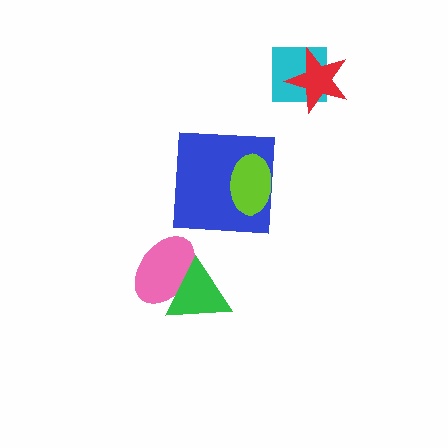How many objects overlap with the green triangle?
1 object overlaps with the green triangle.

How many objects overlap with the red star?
1 object overlaps with the red star.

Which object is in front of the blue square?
The lime ellipse is in front of the blue square.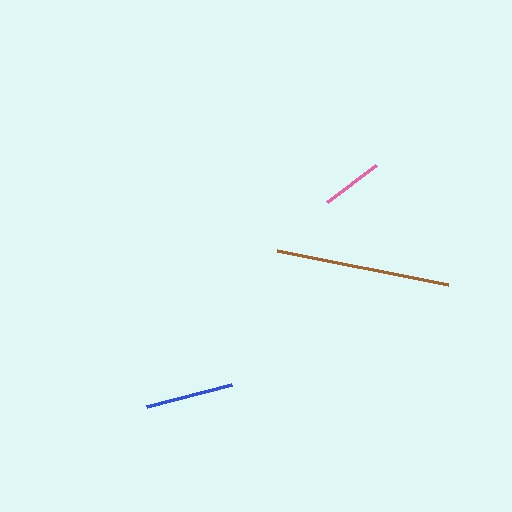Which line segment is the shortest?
The pink line is the shortest at approximately 61 pixels.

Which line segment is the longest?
The brown line is the longest at approximately 174 pixels.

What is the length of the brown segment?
The brown segment is approximately 174 pixels long.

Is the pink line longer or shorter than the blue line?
The blue line is longer than the pink line.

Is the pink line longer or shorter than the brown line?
The brown line is longer than the pink line.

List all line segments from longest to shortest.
From longest to shortest: brown, blue, pink.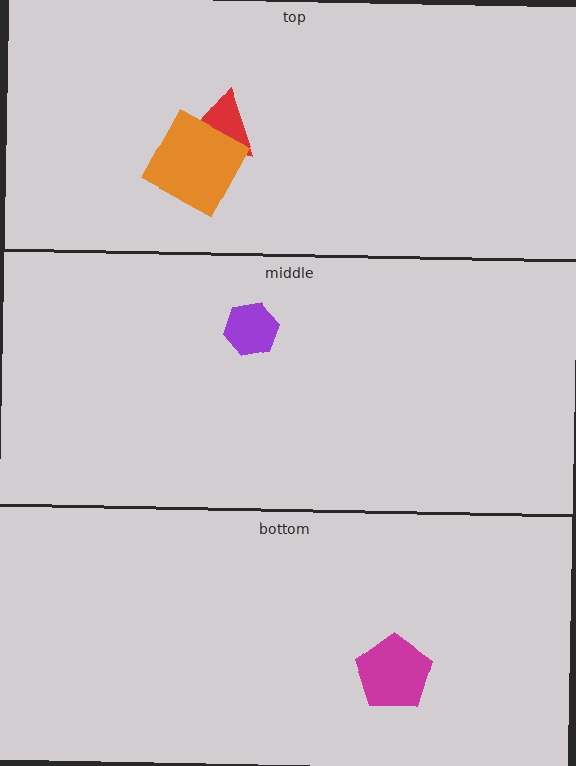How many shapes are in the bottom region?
1.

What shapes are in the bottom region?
The magenta pentagon.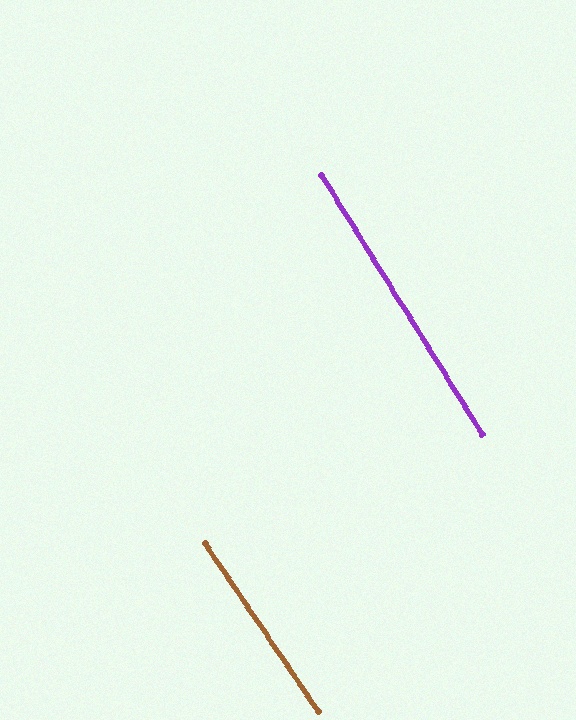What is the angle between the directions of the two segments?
Approximately 2 degrees.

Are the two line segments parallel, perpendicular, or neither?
Parallel — their directions differ by only 1.9°.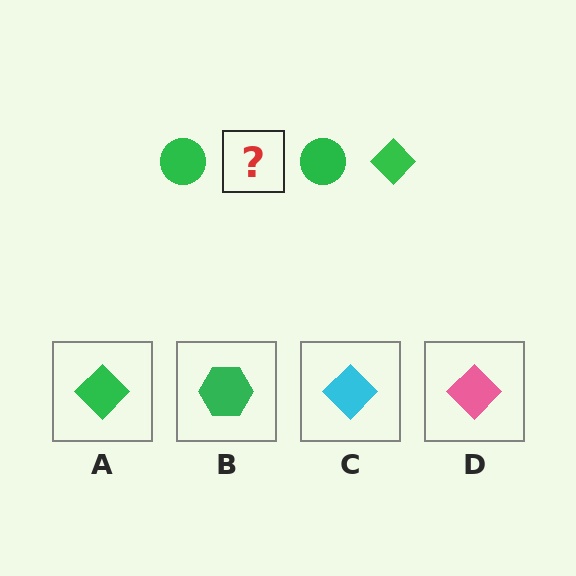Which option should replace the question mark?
Option A.